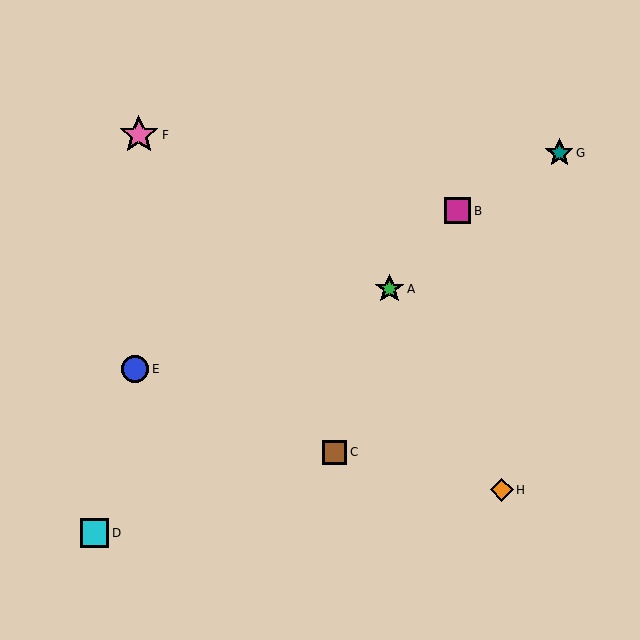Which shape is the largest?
The pink star (labeled F) is the largest.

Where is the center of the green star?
The center of the green star is at (390, 289).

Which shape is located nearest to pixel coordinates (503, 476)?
The orange diamond (labeled H) at (502, 490) is nearest to that location.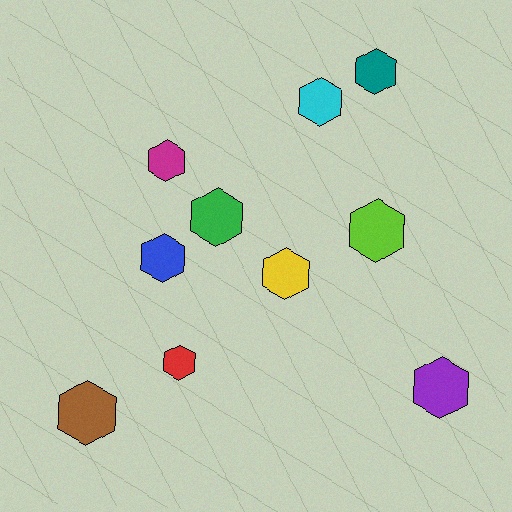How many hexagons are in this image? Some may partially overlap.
There are 10 hexagons.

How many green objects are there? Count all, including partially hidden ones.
There is 1 green object.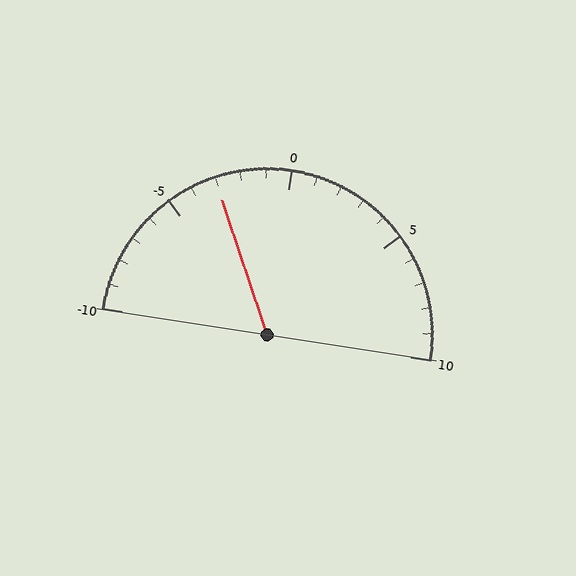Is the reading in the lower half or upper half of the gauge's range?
The reading is in the lower half of the range (-10 to 10).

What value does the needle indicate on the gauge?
The needle indicates approximately -3.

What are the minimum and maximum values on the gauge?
The gauge ranges from -10 to 10.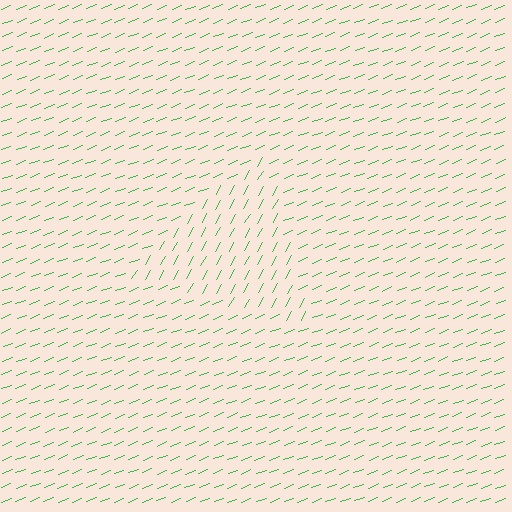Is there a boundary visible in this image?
Yes, there is a texture boundary formed by a change in line orientation.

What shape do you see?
I see a triangle.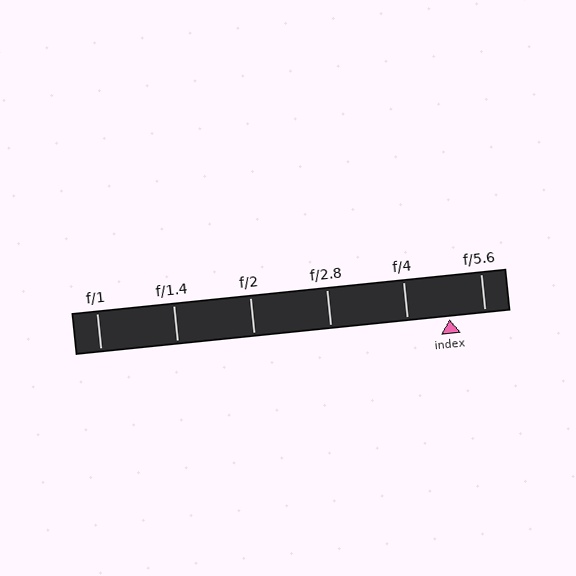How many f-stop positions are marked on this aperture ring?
There are 6 f-stop positions marked.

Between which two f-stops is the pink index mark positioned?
The index mark is between f/4 and f/5.6.